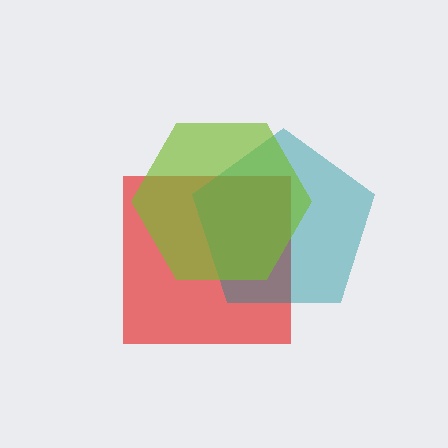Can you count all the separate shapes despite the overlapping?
Yes, there are 3 separate shapes.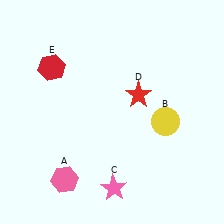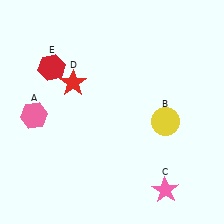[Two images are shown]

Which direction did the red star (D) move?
The red star (D) moved left.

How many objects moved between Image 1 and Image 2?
3 objects moved between the two images.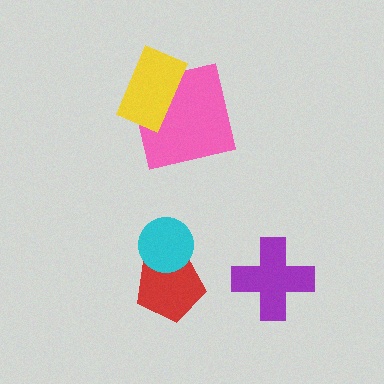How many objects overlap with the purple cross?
0 objects overlap with the purple cross.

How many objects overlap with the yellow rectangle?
1 object overlaps with the yellow rectangle.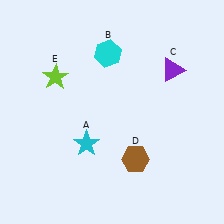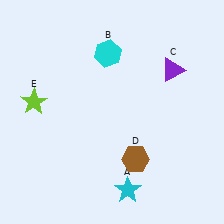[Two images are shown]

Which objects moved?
The objects that moved are: the cyan star (A), the lime star (E).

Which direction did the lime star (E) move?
The lime star (E) moved down.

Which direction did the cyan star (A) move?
The cyan star (A) moved down.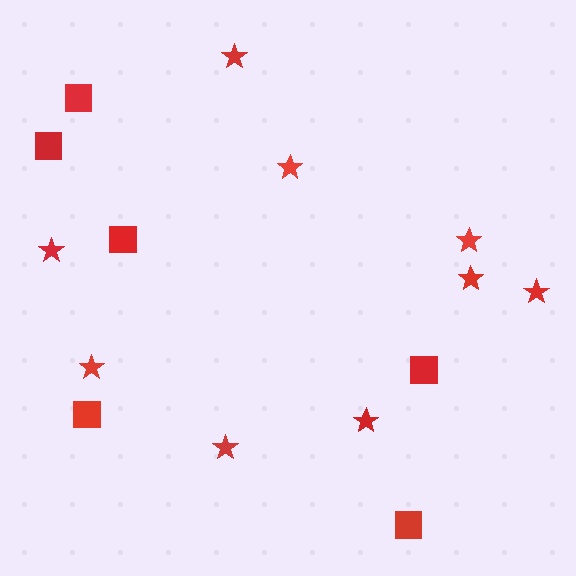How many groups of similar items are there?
There are 2 groups: one group of squares (6) and one group of stars (9).